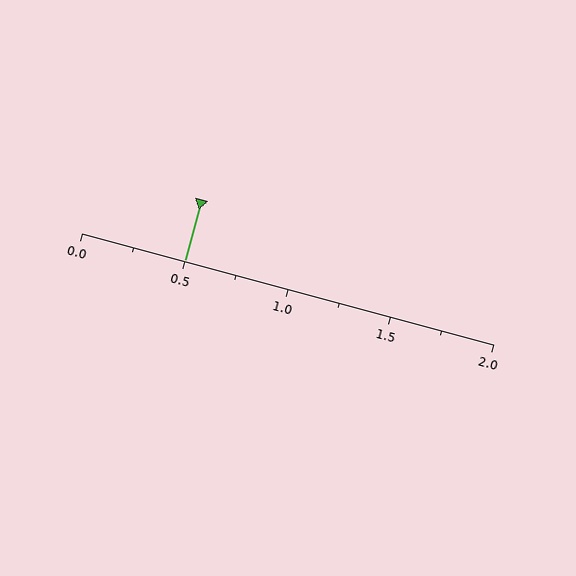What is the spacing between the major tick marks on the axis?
The major ticks are spaced 0.5 apart.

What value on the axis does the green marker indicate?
The marker indicates approximately 0.5.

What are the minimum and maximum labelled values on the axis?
The axis runs from 0.0 to 2.0.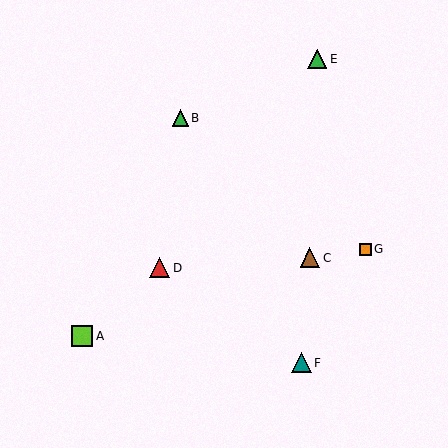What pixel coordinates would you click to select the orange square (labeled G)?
Click at (365, 249) to select the orange square G.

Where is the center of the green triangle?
The center of the green triangle is at (317, 59).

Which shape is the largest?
The lime square (labeled A) is the largest.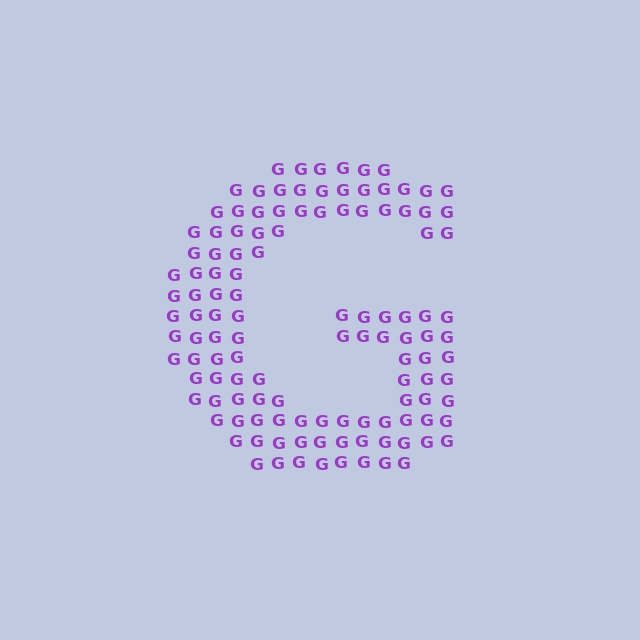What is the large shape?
The large shape is the letter G.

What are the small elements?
The small elements are letter G's.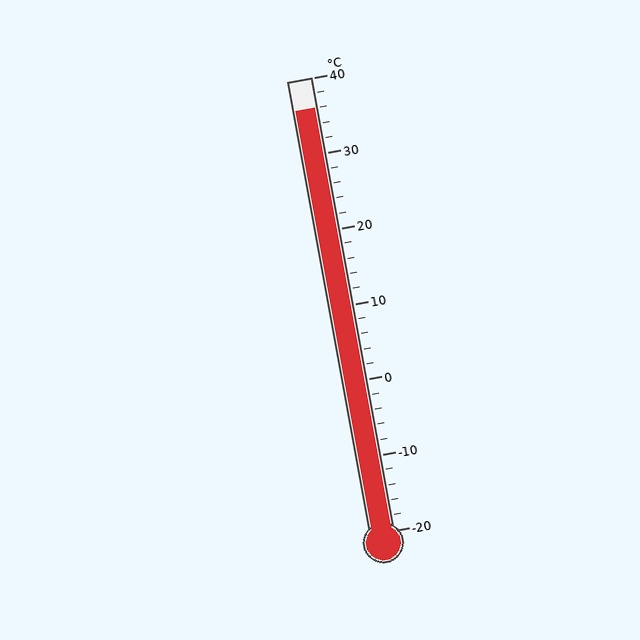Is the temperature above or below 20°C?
The temperature is above 20°C.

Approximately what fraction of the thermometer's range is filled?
The thermometer is filled to approximately 95% of its range.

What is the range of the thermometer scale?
The thermometer scale ranges from -20°C to 40°C.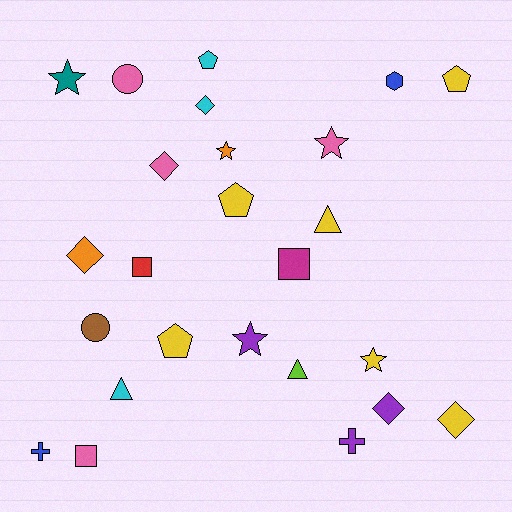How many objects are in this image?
There are 25 objects.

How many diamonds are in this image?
There are 5 diamonds.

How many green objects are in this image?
There are no green objects.